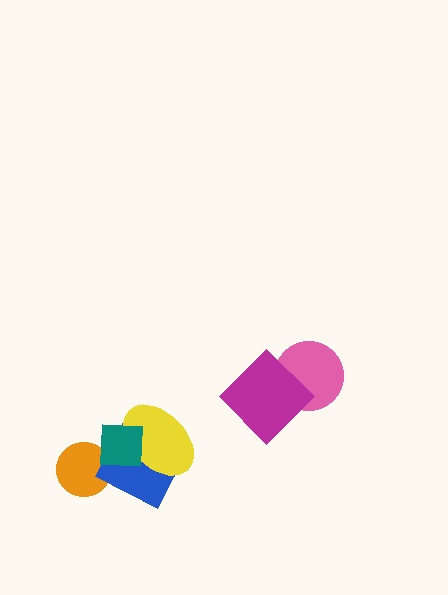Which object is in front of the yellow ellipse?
The teal square is in front of the yellow ellipse.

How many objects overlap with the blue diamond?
3 objects overlap with the blue diamond.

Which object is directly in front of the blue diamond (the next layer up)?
The yellow ellipse is directly in front of the blue diamond.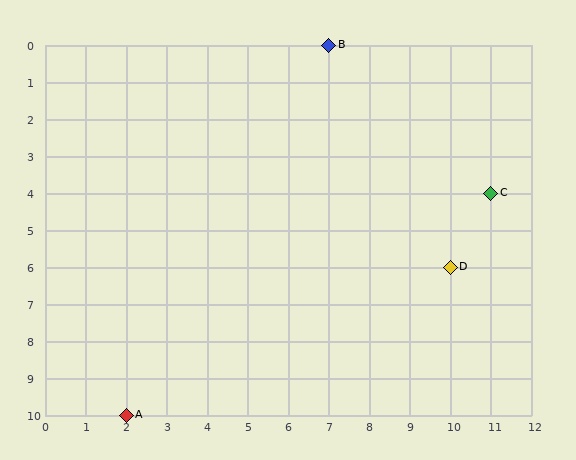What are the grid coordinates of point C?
Point C is at grid coordinates (11, 4).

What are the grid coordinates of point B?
Point B is at grid coordinates (7, 0).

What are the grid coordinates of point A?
Point A is at grid coordinates (2, 10).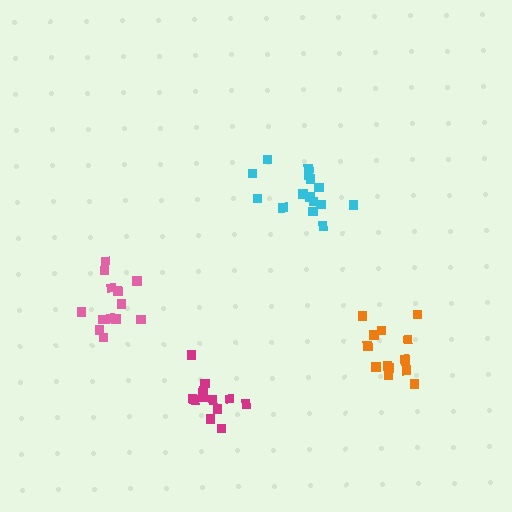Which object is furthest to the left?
The pink cluster is leftmost.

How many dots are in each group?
Group 1: 15 dots, Group 2: 15 dots, Group 3: 14 dots, Group 4: 13 dots (57 total).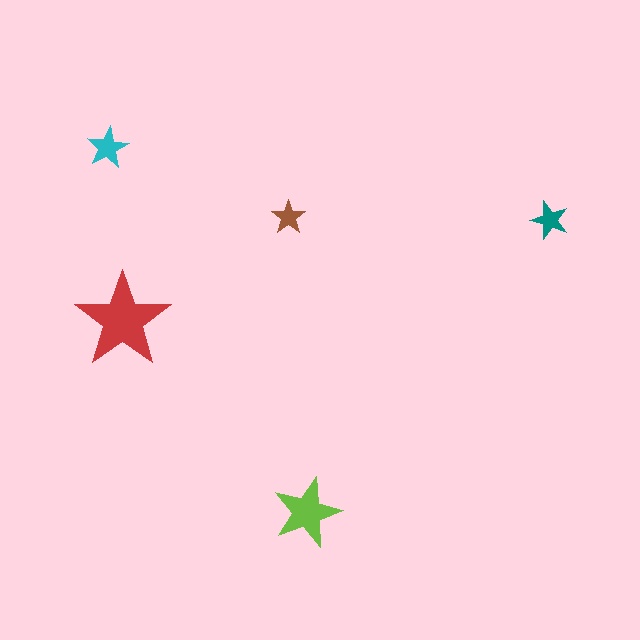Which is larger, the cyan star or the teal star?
The cyan one.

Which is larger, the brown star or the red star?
The red one.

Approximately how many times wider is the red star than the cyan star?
About 2.5 times wider.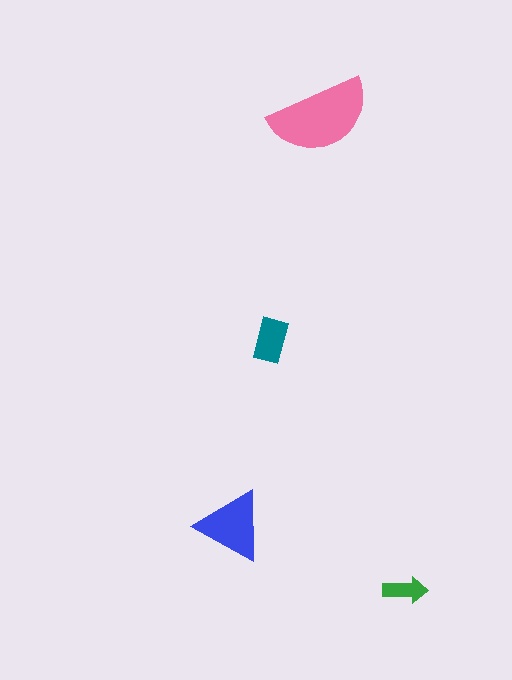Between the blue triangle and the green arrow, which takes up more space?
The blue triangle.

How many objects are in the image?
There are 4 objects in the image.